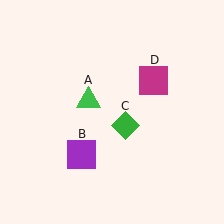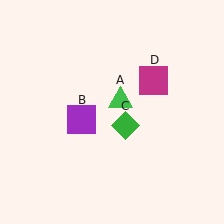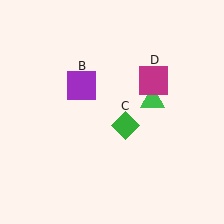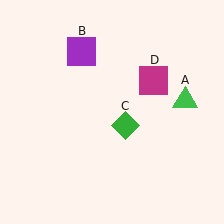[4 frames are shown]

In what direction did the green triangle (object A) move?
The green triangle (object A) moved right.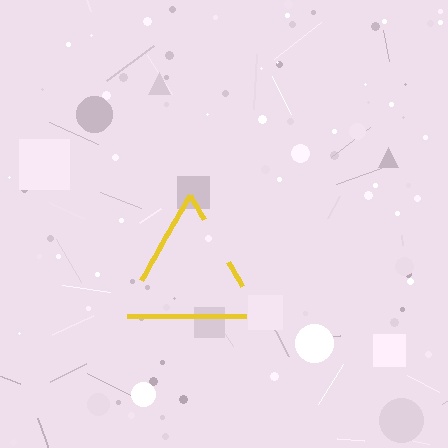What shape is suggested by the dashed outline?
The dashed outline suggests a triangle.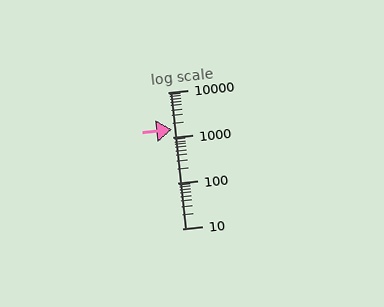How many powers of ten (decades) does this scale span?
The scale spans 3 decades, from 10 to 10000.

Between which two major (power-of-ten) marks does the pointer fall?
The pointer is between 1000 and 10000.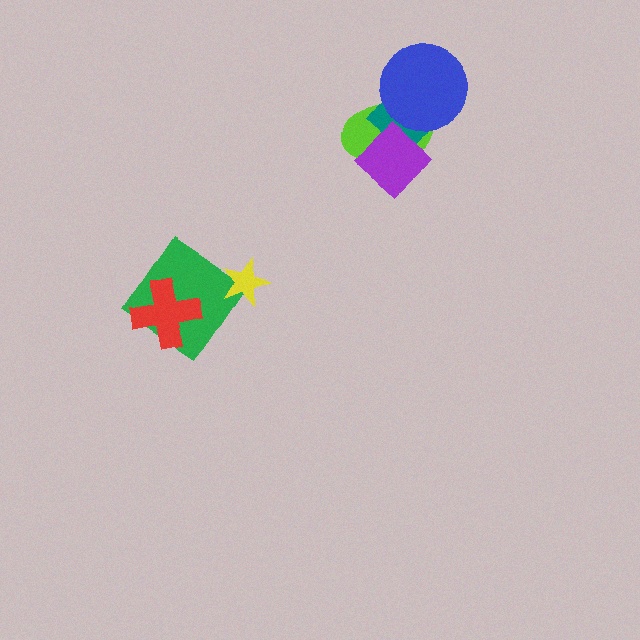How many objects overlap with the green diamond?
2 objects overlap with the green diamond.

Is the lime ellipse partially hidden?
Yes, it is partially covered by another shape.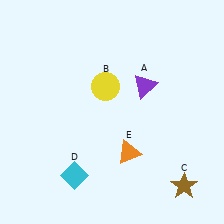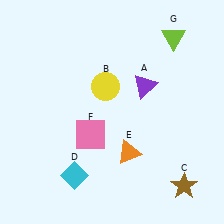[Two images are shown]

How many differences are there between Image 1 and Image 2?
There are 2 differences between the two images.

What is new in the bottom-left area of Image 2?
A pink square (F) was added in the bottom-left area of Image 2.